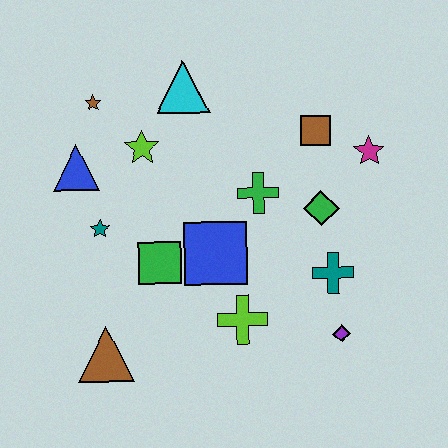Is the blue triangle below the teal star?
No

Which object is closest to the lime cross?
The blue square is closest to the lime cross.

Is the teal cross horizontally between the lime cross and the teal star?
No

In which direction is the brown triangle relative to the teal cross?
The brown triangle is to the left of the teal cross.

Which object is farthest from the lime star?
The purple diamond is farthest from the lime star.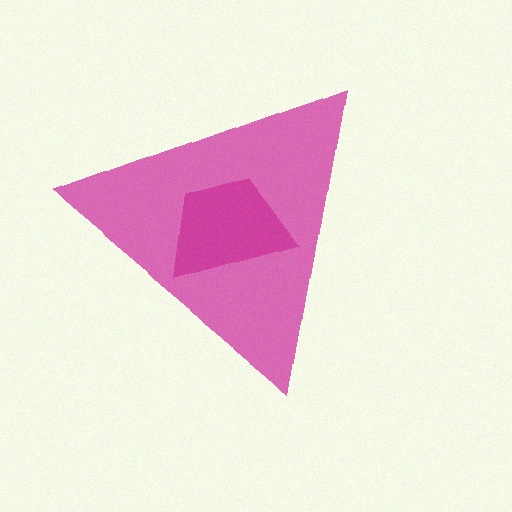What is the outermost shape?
The pink triangle.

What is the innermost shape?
The magenta trapezoid.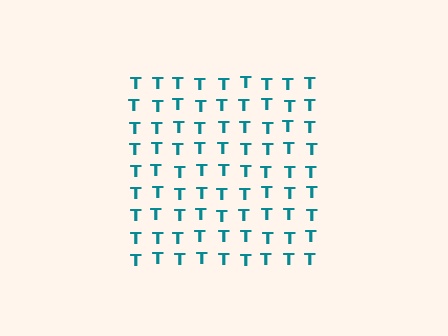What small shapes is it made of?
It is made of small letter T's.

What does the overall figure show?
The overall figure shows a square.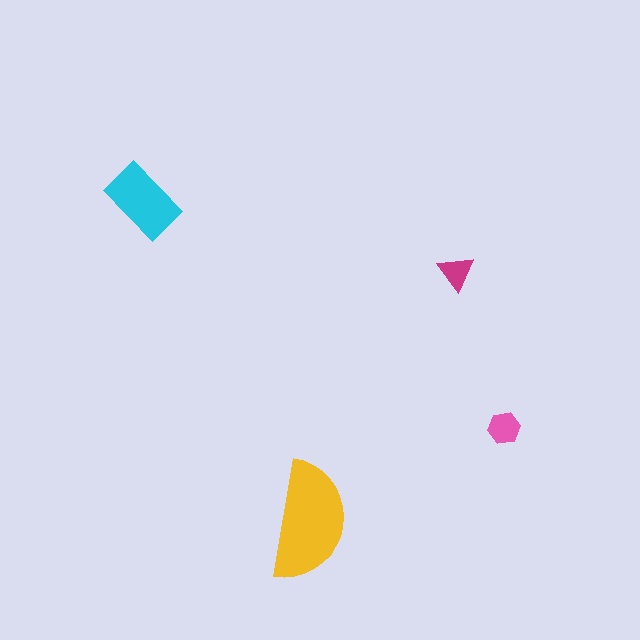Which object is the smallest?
The magenta triangle.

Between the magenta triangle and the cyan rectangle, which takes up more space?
The cyan rectangle.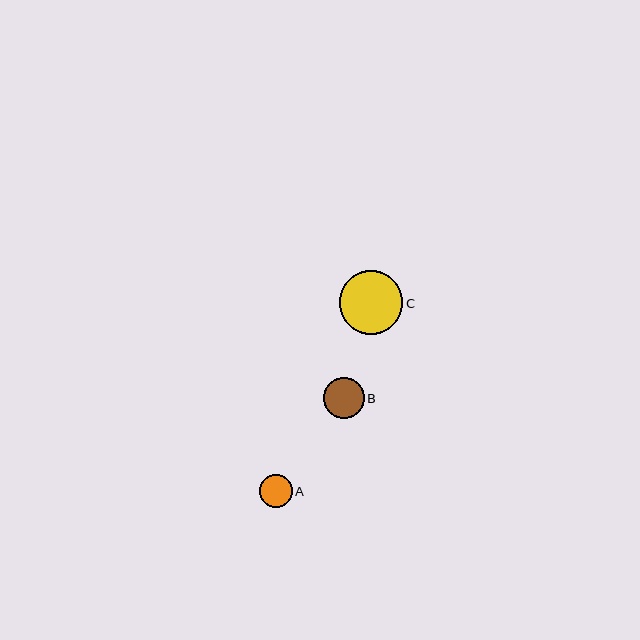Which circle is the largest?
Circle C is the largest with a size of approximately 63 pixels.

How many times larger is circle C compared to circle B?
Circle C is approximately 1.6 times the size of circle B.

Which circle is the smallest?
Circle A is the smallest with a size of approximately 33 pixels.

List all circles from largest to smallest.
From largest to smallest: C, B, A.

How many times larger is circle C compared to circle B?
Circle C is approximately 1.6 times the size of circle B.